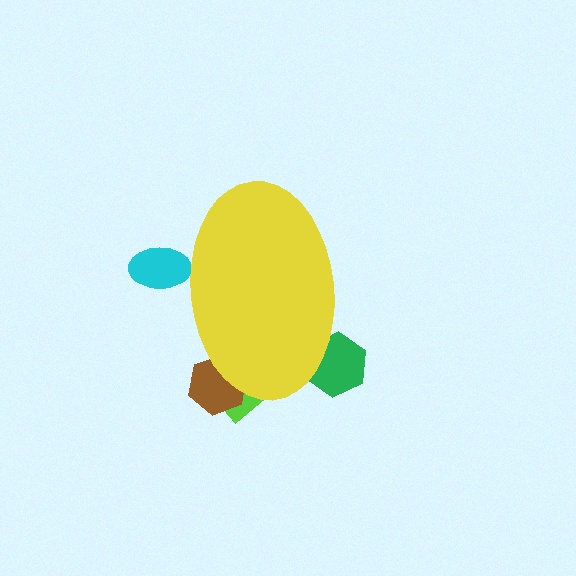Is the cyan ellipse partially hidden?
Yes, the cyan ellipse is partially hidden behind the yellow ellipse.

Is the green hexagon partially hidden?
Yes, the green hexagon is partially hidden behind the yellow ellipse.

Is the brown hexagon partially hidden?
Yes, the brown hexagon is partially hidden behind the yellow ellipse.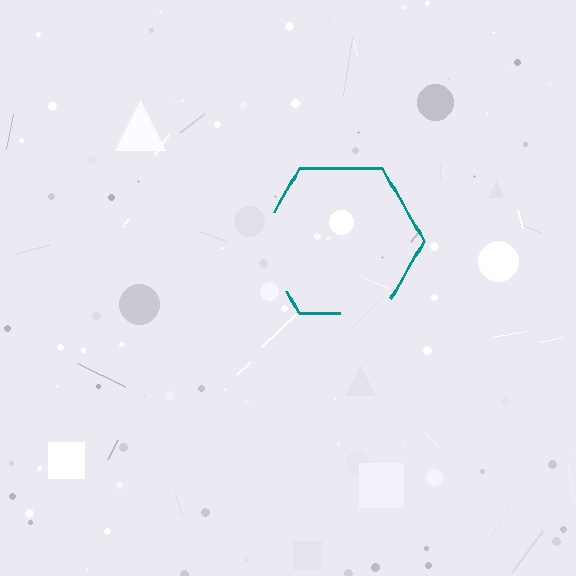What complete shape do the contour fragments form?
The contour fragments form a hexagon.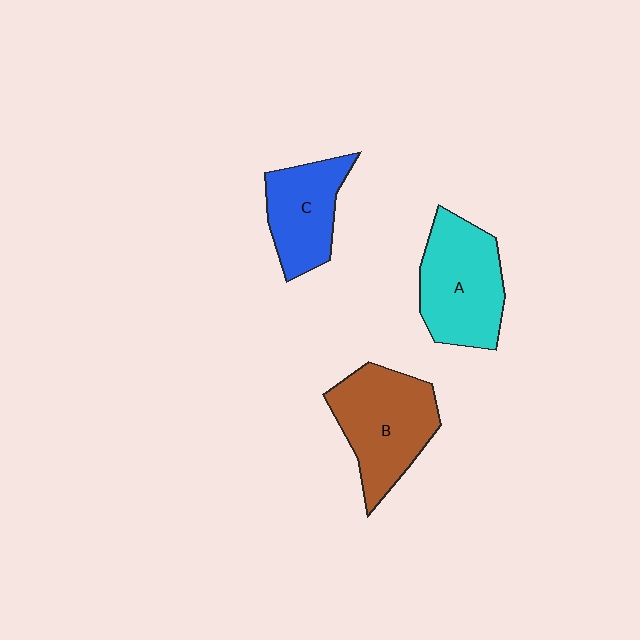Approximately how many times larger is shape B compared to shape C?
Approximately 1.4 times.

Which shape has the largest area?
Shape B (brown).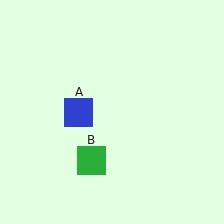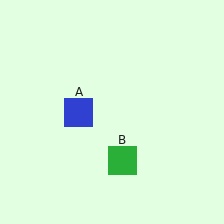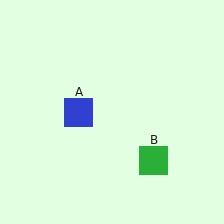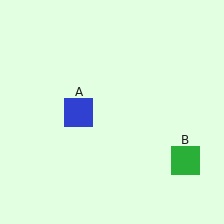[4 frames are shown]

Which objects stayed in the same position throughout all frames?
Blue square (object A) remained stationary.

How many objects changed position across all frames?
1 object changed position: green square (object B).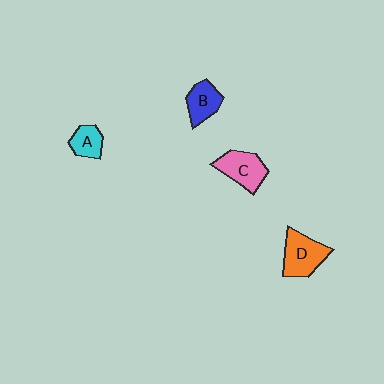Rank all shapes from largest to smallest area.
From largest to smallest: D (orange), C (pink), B (blue), A (cyan).